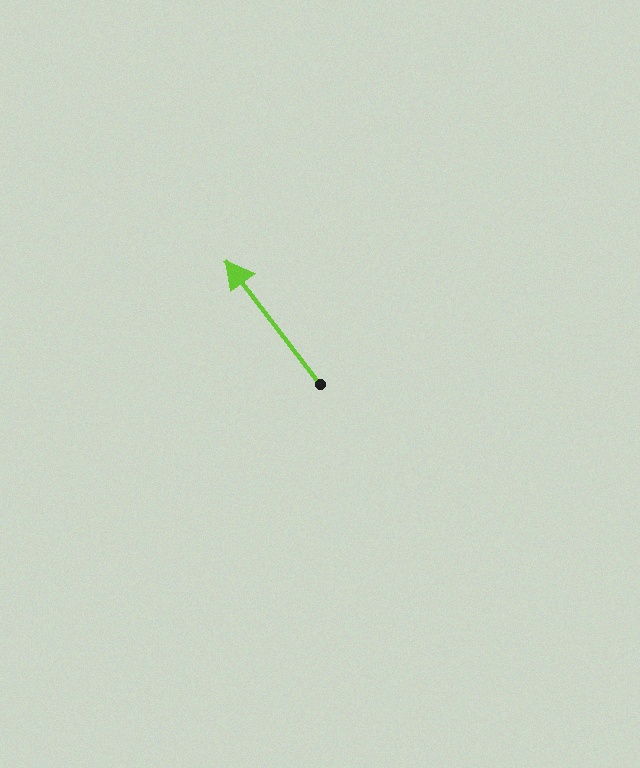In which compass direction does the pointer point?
Northwest.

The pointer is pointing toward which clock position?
Roughly 11 o'clock.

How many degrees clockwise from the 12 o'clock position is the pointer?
Approximately 323 degrees.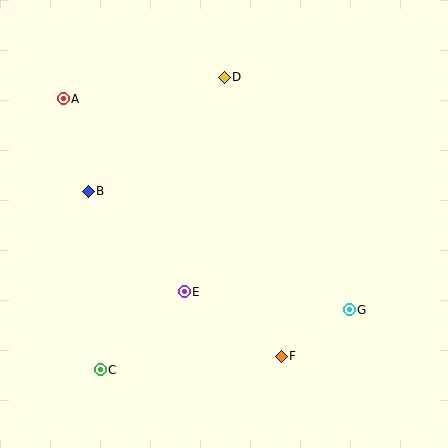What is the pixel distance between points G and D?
The distance between G and D is 264 pixels.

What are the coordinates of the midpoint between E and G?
The midpoint between E and G is at (267, 301).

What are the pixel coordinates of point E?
Point E is at (184, 292).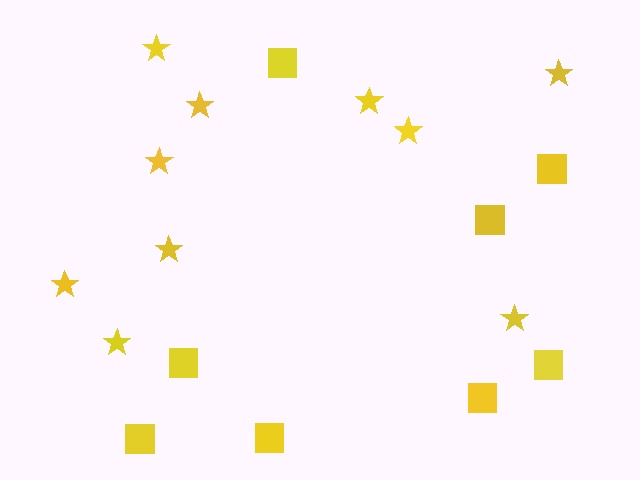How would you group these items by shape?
There are 2 groups: one group of stars (10) and one group of squares (8).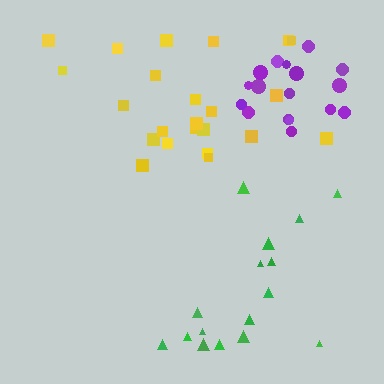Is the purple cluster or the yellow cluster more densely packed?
Purple.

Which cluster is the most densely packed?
Purple.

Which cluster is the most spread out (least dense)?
Green.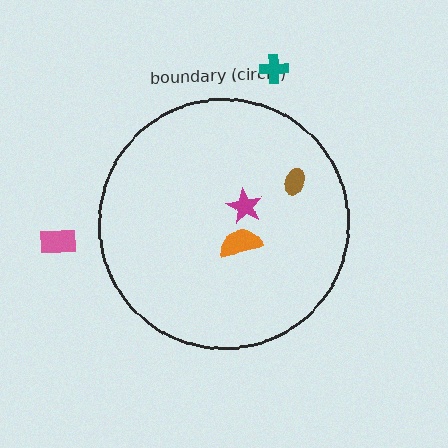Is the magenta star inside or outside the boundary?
Inside.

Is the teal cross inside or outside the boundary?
Outside.